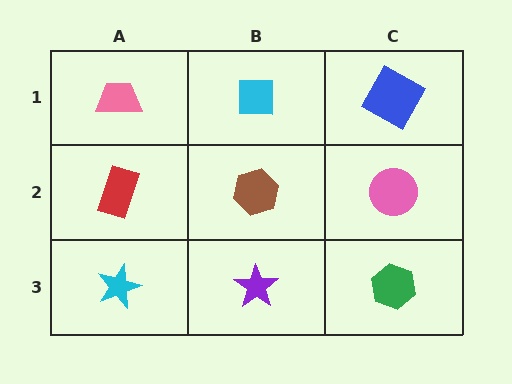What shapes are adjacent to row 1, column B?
A brown hexagon (row 2, column B), a pink trapezoid (row 1, column A), a blue square (row 1, column C).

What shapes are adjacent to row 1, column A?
A red rectangle (row 2, column A), a cyan square (row 1, column B).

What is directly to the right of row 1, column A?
A cyan square.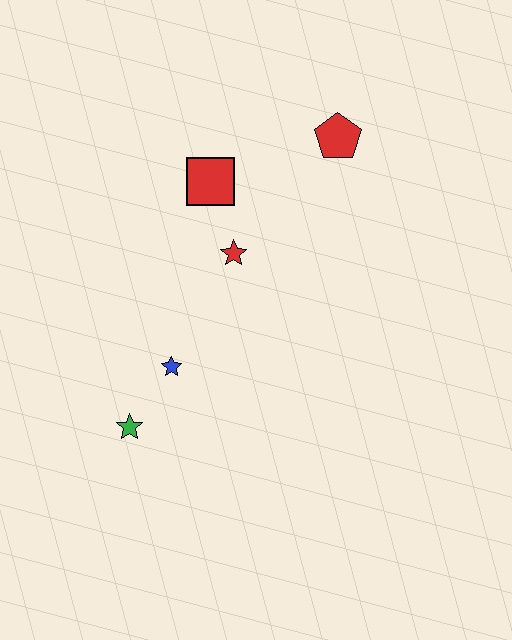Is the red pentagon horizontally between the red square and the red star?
No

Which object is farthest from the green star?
The red pentagon is farthest from the green star.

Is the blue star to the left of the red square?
Yes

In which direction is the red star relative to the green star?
The red star is above the green star.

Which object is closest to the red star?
The red square is closest to the red star.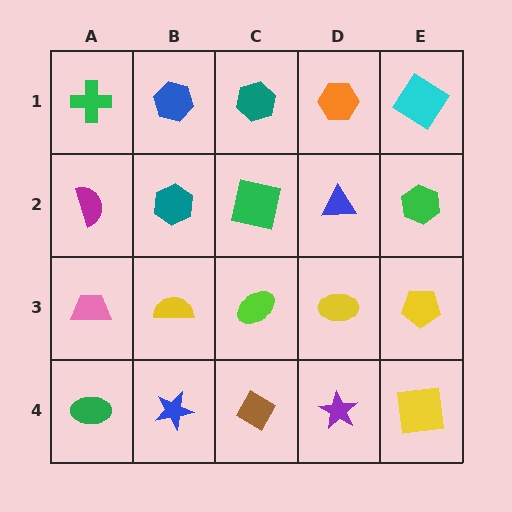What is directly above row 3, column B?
A teal hexagon.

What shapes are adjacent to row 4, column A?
A pink trapezoid (row 3, column A), a blue star (row 4, column B).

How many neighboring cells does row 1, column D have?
3.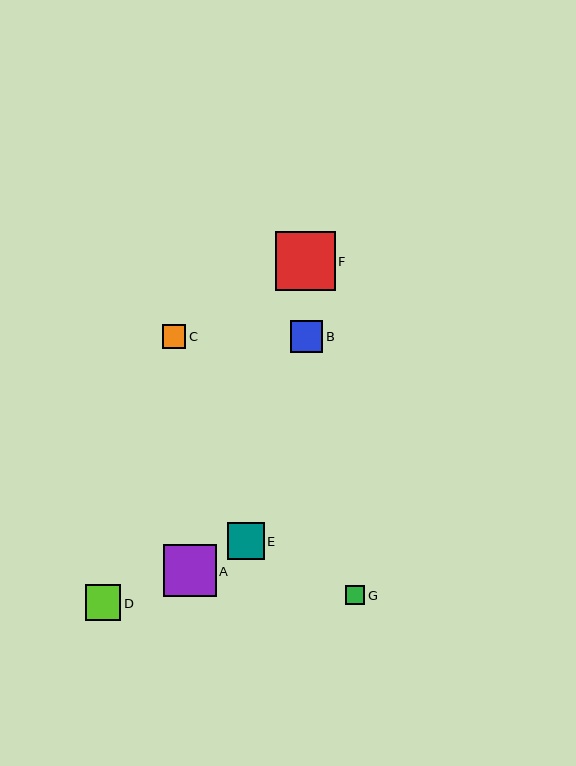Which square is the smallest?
Square G is the smallest with a size of approximately 19 pixels.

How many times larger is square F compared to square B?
Square F is approximately 1.9 times the size of square B.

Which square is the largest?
Square F is the largest with a size of approximately 60 pixels.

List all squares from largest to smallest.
From largest to smallest: F, A, E, D, B, C, G.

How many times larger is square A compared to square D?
Square A is approximately 1.5 times the size of square D.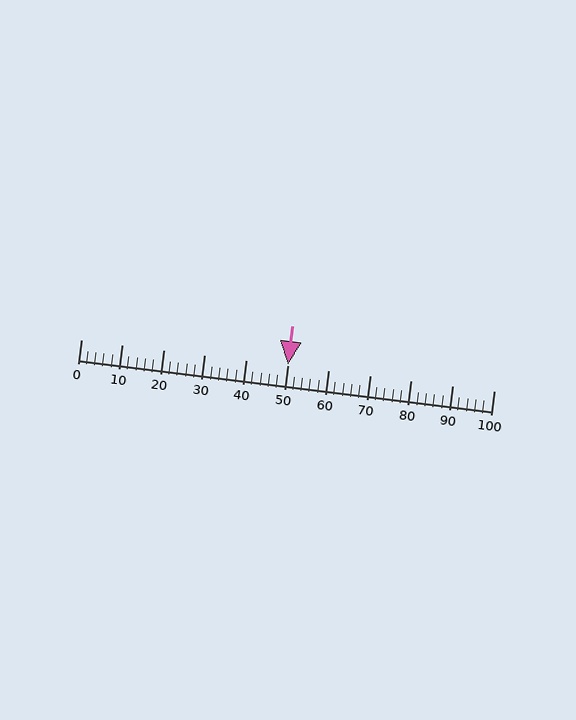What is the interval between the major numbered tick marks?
The major tick marks are spaced 10 units apart.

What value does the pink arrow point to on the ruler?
The pink arrow points to approximately 50.